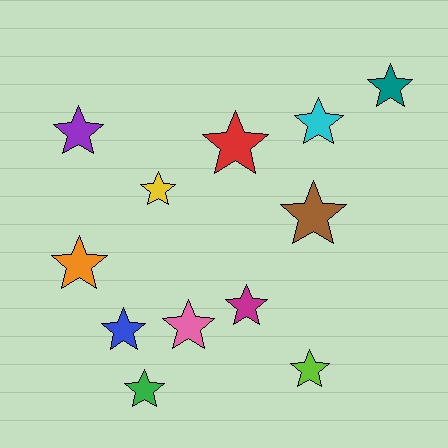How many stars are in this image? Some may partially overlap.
There are 12 stars.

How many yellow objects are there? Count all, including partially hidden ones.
There is 1 yellow object.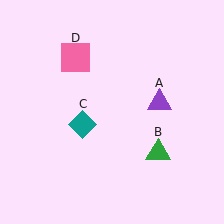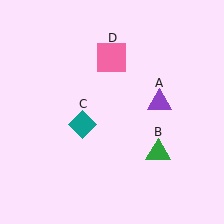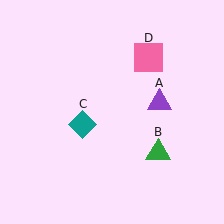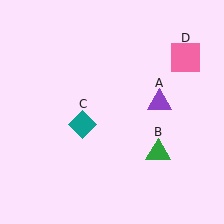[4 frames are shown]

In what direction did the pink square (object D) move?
The pink square (object D) moved right.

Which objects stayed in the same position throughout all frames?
Purple triangle (object A) and green triangle (object B) and teal diamond (object C) remained stationary.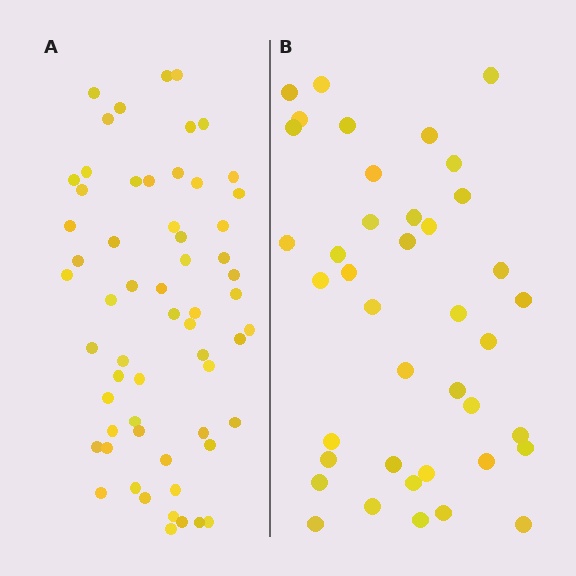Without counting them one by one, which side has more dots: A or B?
Region A (the left region) has more dots.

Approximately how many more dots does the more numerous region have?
Region A has approximately 20 more dots than region B.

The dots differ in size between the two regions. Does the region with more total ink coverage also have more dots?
No. Region B has more total ink coverage because its dots are larger, but region A actually contains more individual dots. Total area can be misleading — the number of items is what matters here.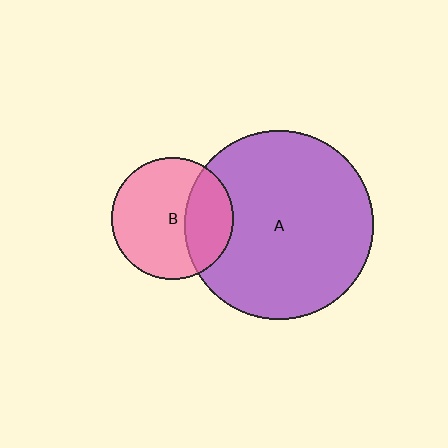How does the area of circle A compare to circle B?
Approximately 2.4 times.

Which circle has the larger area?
Circle A (purple).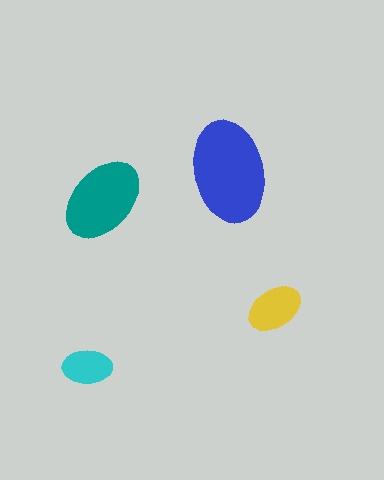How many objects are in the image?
There are 4 objects in the image.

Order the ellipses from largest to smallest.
the blue one, the teal one, the yellow one, the cyan one.